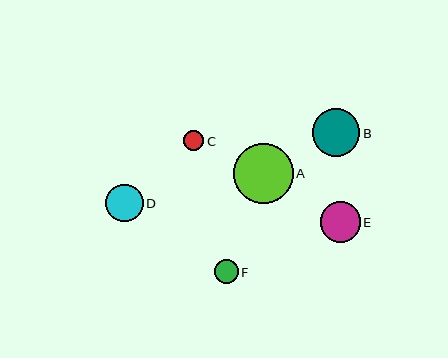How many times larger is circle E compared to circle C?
Circle E is approximately 2.0 times the size of circle C.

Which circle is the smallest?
Circle C is the smallest with a size of approximately 20 pixels.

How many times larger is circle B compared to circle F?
Circle B is approximately 2.0 times the size of circle F.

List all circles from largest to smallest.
From largest to smallest: A, B, E, D, F, C.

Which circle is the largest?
Circle A is the largest with a size of approximately 59 pixels.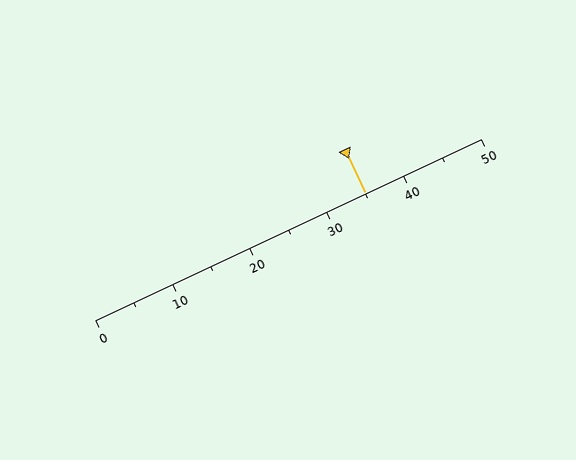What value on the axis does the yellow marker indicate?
The marker indicates approximately 35.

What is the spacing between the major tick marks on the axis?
The major ticks are spaced 10 apart.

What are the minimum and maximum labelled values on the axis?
The axis runs from 0 to 50.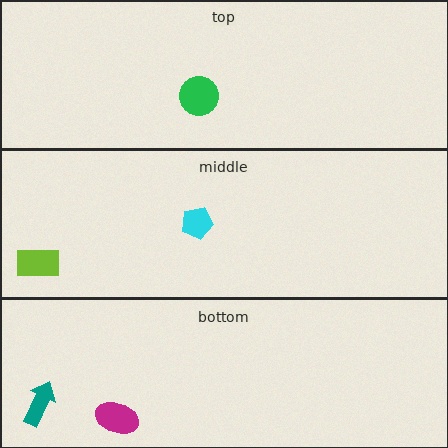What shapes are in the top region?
The green circle.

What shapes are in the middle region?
The lime rectangle, the cyan pentagon.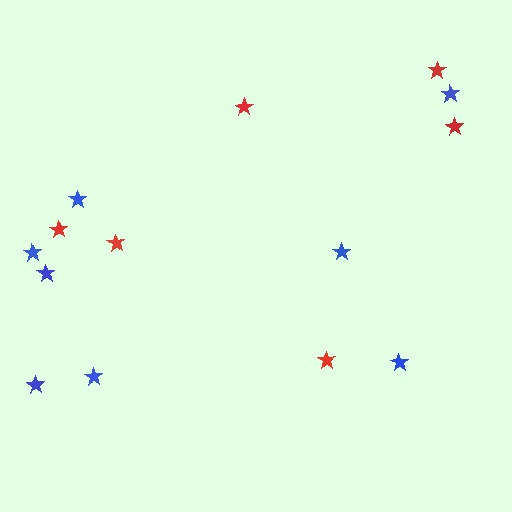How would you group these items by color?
There are 2 groups: one group of red stars (6) and one group of blue stars (8).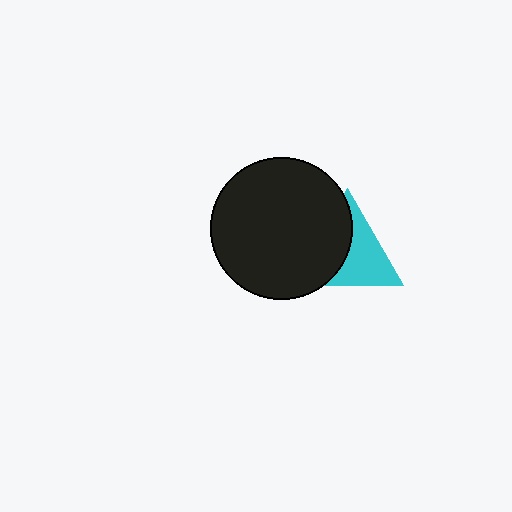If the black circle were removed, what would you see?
You would see the complete cyan triangle.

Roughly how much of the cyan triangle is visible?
About half of it is visible (roughly 51%).